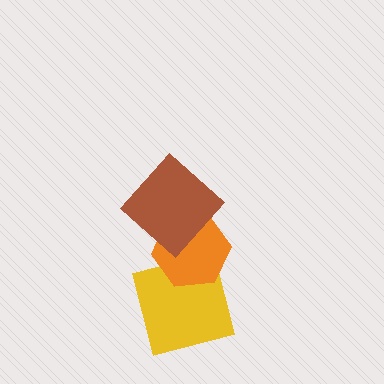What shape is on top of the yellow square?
The orange hexagon is on top of the yellow square.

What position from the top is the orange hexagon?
The orange hexagon is 2nd from the top.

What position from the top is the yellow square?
The yellow square is 3rd from the top.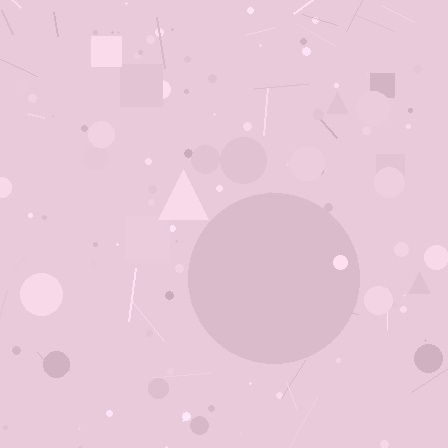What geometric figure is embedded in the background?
A circle is embedded in the background.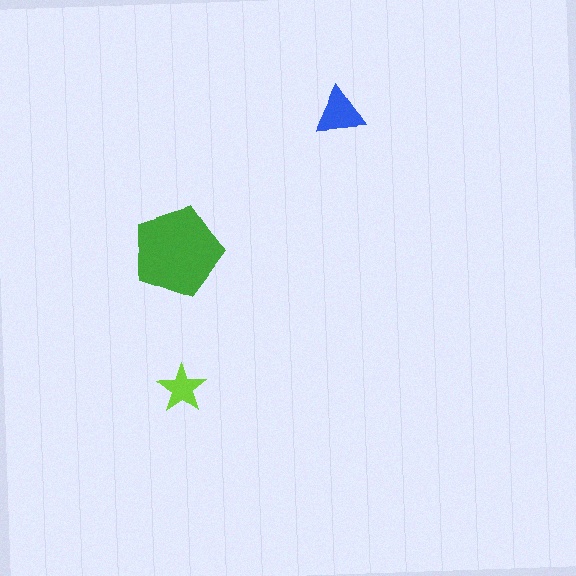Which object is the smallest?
The lime star.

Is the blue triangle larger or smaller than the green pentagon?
Smaller.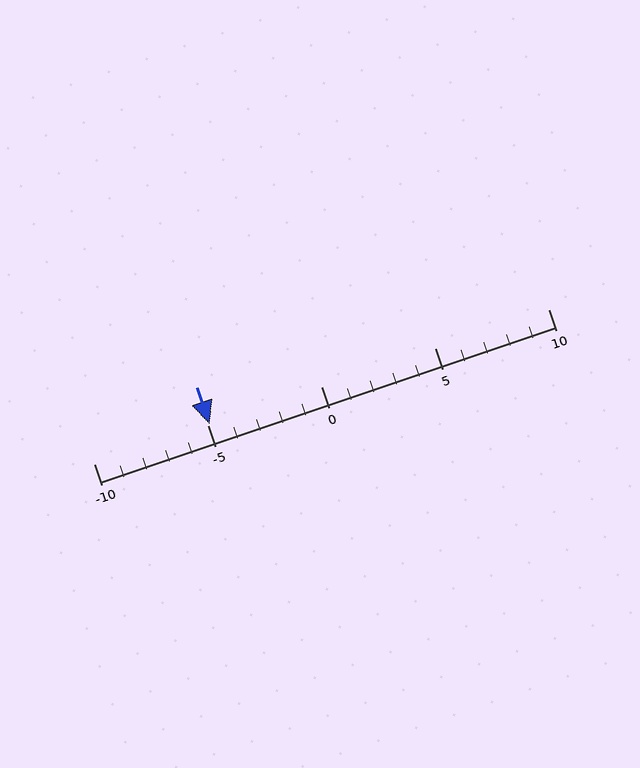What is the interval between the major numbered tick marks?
The major tick marks are spaced 5 units apart.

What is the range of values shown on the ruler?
The ruler shows values from -10 to 10.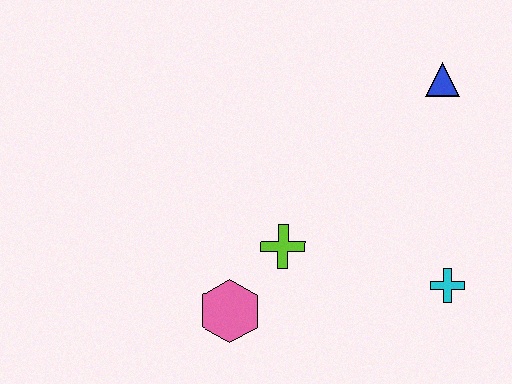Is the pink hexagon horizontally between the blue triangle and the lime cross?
No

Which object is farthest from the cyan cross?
The pink hexagon is farthest from the cyan cross.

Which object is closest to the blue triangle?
The cyan cross is closest to the blue triangle.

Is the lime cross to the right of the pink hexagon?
Yes